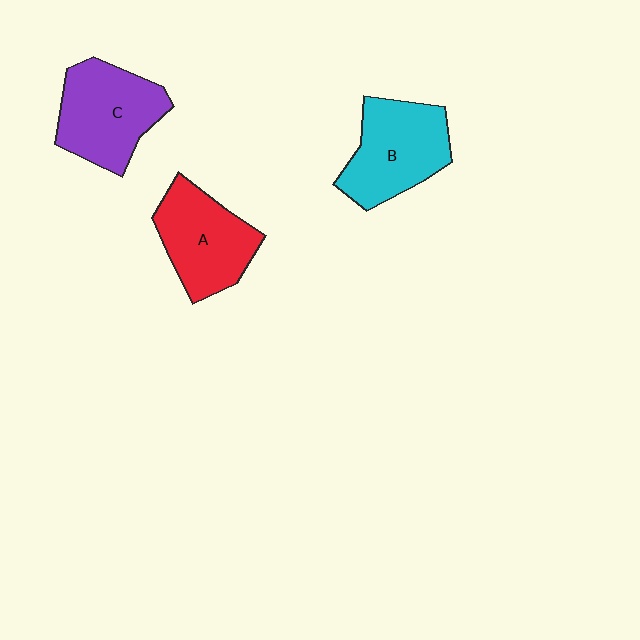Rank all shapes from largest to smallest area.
From largest to smallest: C (purple), B (cyan), A (red).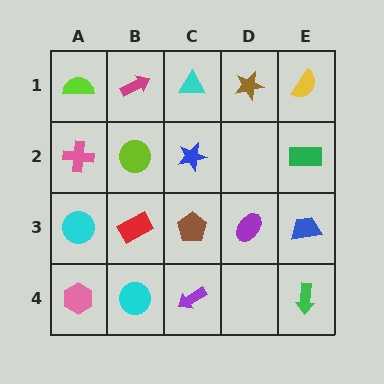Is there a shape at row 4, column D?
No, that cell is empty.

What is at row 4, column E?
A green arrow.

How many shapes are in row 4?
4 shapes.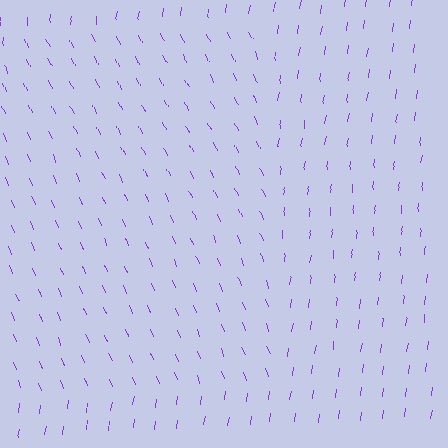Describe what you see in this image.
The image is filled with small purple line segments. A rectangle region in the image has lines oriented differently from the surrounding lines, creating a visible texture boundary.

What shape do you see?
I see a rectangle.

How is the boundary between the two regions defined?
The boundary is defined purely by a change in line orientation (approximately 31 degrees difference). All lines are the same color and thickness.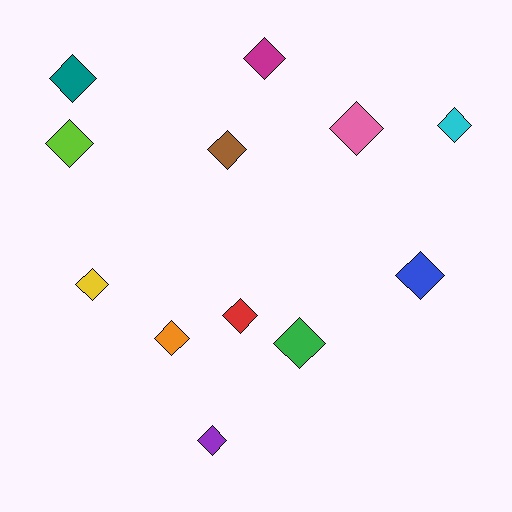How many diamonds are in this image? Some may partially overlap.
There are 12 diamonds.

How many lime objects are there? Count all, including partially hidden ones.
There is 1 lime object.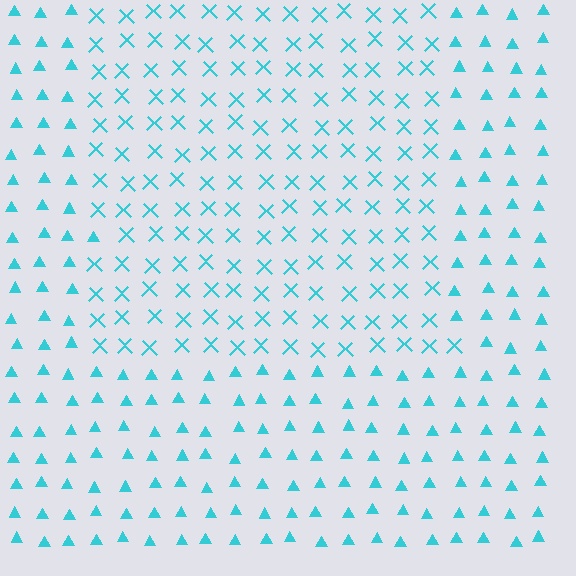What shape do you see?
I see a rectangle.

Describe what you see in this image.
The image is filled with small cyan elements arranged in a uniform grid. A rectangle-shaped region contains X marks, while the surrounding area contains triangles. The boundary is defined purely by the change in element shape.